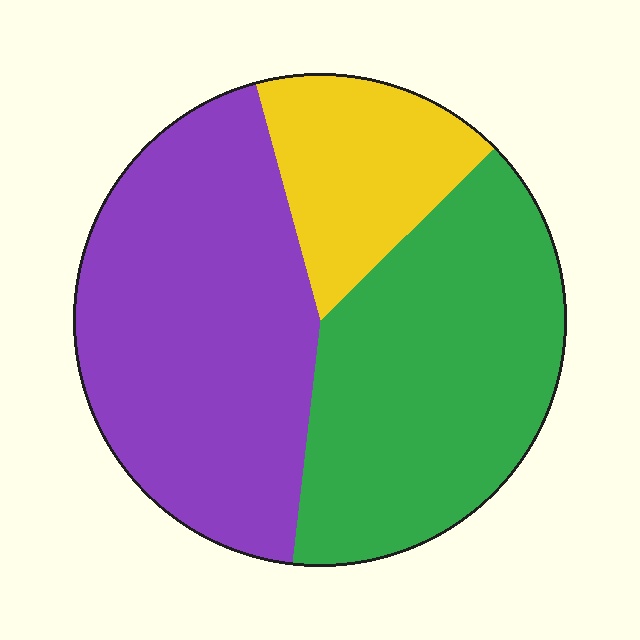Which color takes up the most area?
Purple, at roughly 45%.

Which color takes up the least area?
Yellow, at roughly 15%.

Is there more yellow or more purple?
Purple.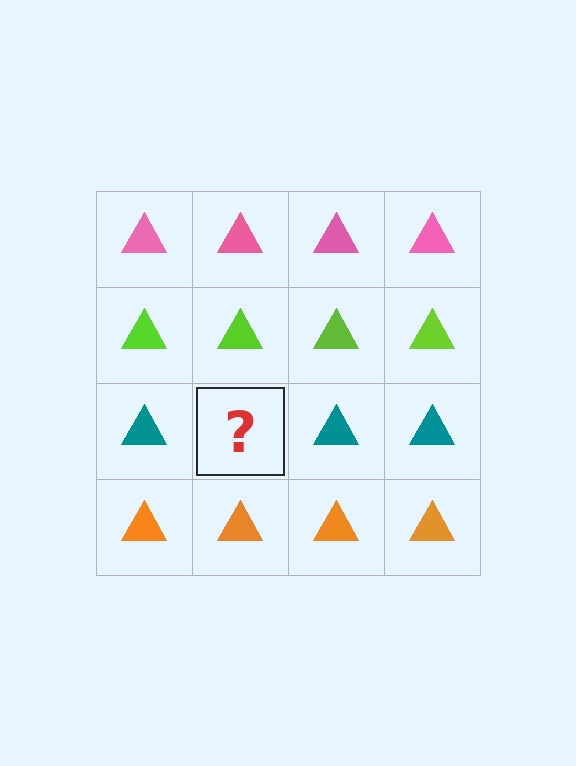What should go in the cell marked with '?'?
The missing cell should contain a teal triangle.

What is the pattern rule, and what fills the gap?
The rule is that each row has a consistent color. The gap should be filled with a teal triangle.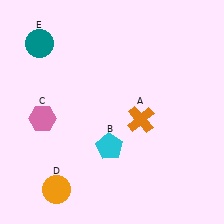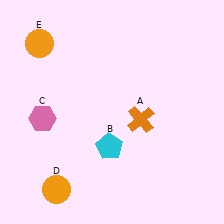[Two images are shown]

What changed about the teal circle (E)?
In Image 1, E is teal. In Image 2, it changed to orange.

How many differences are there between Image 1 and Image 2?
There is 1 difference between the two images.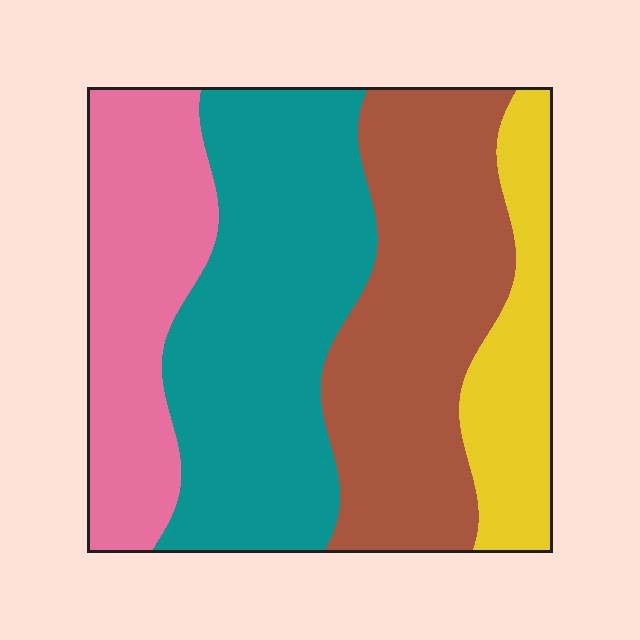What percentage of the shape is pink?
Pink takes up about one fifth (1/5) of the shape.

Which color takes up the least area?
Yellow, at roughly 15%.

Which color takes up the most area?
Teal, at roughly 35%.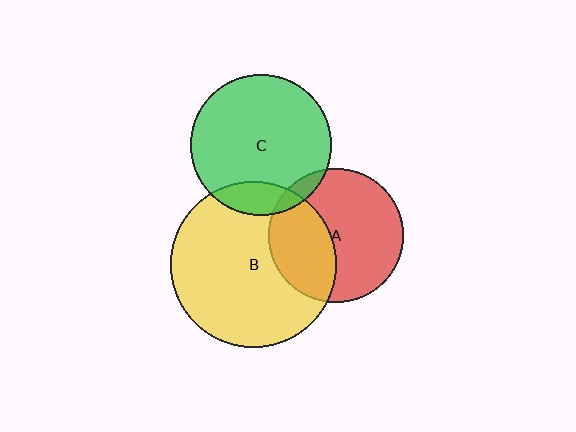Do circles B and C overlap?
Yes.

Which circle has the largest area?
Circle B (yellow).